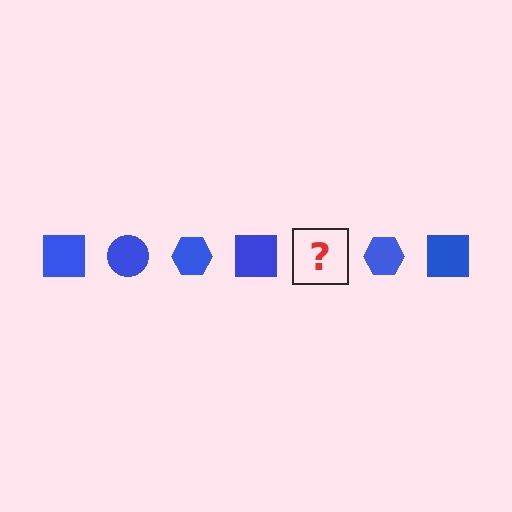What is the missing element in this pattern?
The missing element is a blue circle.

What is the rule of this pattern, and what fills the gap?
The rule is that the pattern cycles through square, circle, hexagon shapes in blue. The gap should be filled with a blue circle.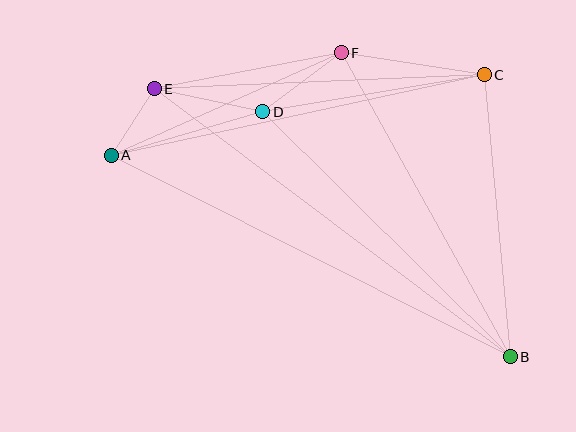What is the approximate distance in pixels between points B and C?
The distance between B and C is approximately 283 pixels.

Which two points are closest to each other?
Points A and E are closest to each other.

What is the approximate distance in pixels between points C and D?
The distance between C and D is approximately 224 pixels.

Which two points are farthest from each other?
Points A and B are farthest from each other.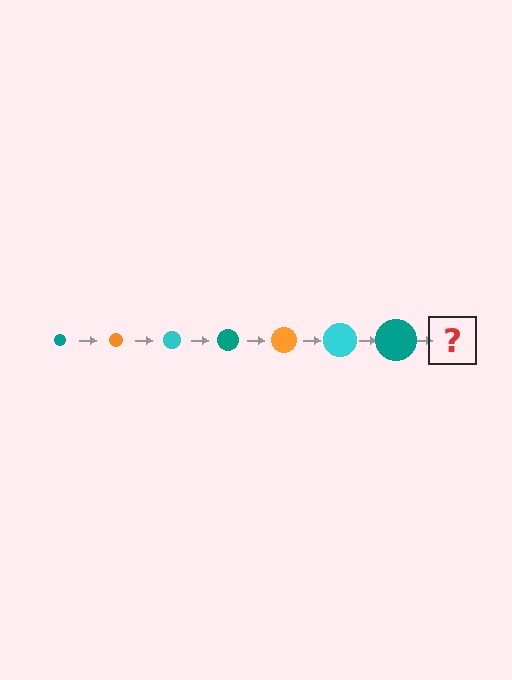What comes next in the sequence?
The next element should be an orange circle, larger than the previous one.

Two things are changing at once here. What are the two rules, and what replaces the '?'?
The two rules are that the circle grows larger each step and the color cycles through teal, orange, and cyan. The '?' should be an orange circle, larger than the previous one.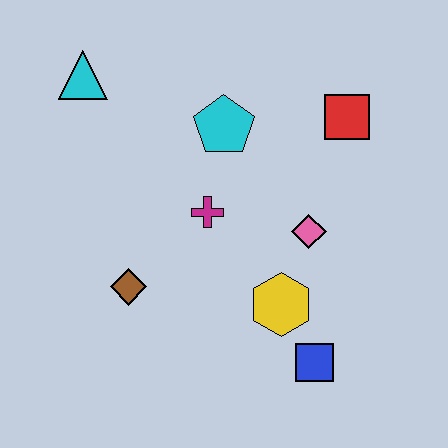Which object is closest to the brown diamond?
The magenta cross is closest to the brown diamond.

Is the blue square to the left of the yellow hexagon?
No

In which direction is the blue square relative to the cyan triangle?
The blue square is below the cyan triangle.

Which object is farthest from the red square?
The brown diamond is farthest from the red square.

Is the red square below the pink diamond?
No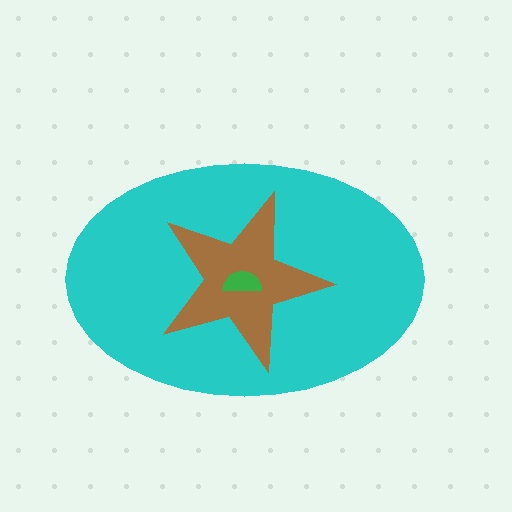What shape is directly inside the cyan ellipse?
The brown star.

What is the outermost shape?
The cyan ellipse.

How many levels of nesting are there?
3.